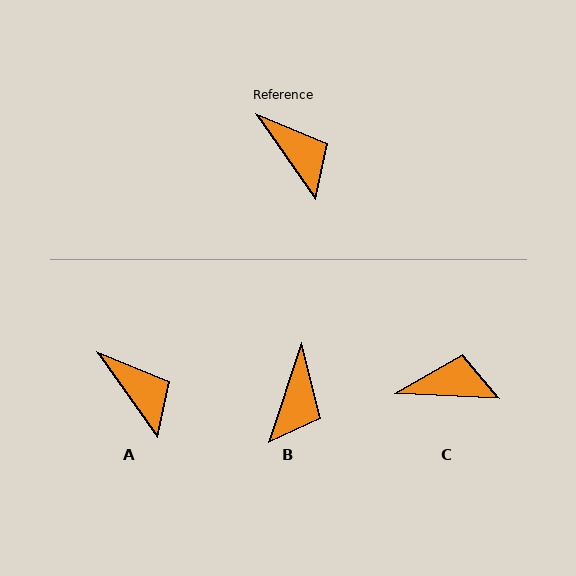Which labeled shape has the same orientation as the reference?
A.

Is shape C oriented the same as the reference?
No, it is off by about 52 degrees.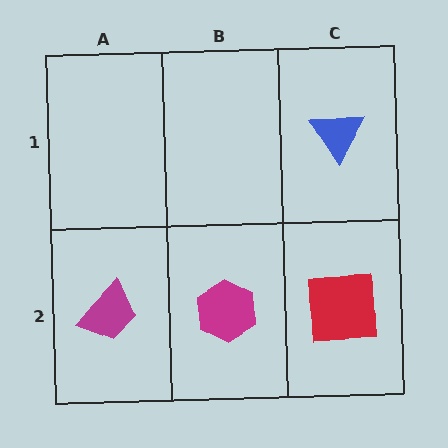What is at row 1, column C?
A blue triangle.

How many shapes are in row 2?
3 shapes.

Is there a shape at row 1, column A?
No, that cell is empty.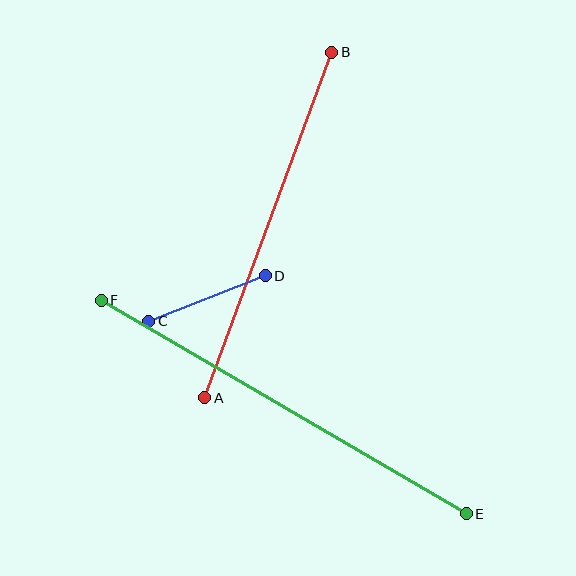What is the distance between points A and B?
The distance is approximately 368 pixels.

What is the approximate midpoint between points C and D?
The midpoint is at approximately (207, 299) pixels.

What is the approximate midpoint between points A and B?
The midpoint is at approximately (268, 225) pixels.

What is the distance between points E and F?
The distance is approximately 423 pixels.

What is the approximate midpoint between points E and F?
The midpoint is at approximately (284, 407) pixels.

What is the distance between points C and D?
The distance is approximately 125 pixels.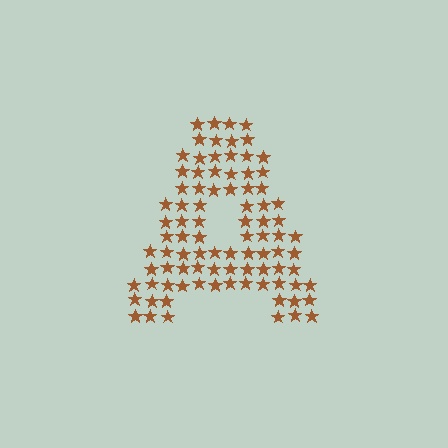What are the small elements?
The small elements are stars.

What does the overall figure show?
The overall figure shows the letter A.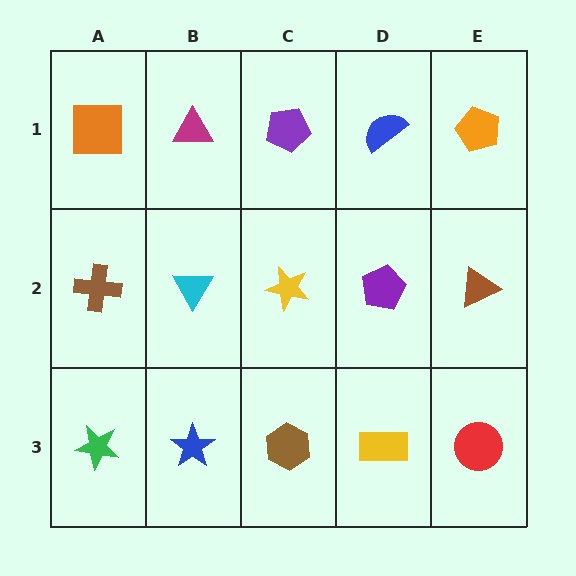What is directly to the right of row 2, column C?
A purple pentagon.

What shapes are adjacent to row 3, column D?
A purple pentagon (row 2, column D), a brown hexagon (row 3, column C), a red circle (row 3, column E).